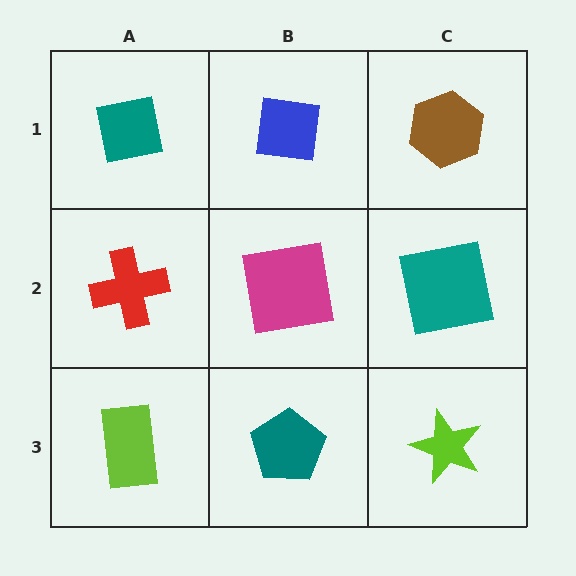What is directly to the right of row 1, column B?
A brown hexagon.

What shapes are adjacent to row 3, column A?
A red cross (row 2, column A), a teal pentagon (row 3, column B).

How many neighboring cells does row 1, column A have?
2.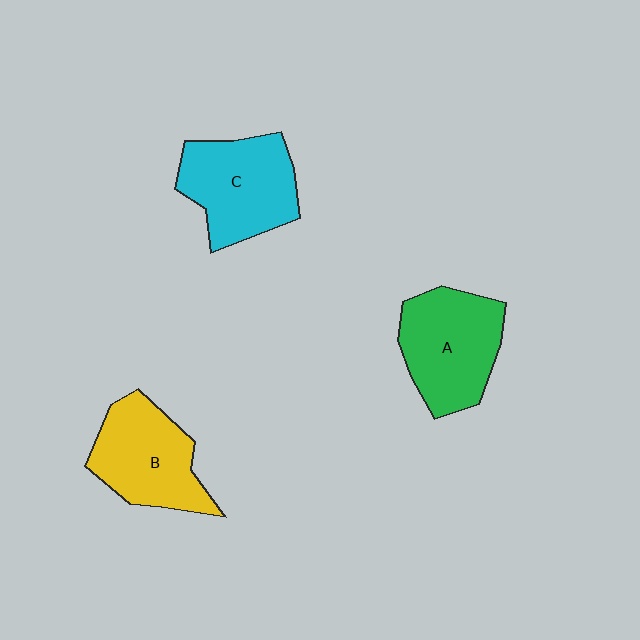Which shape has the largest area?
Shape A (green).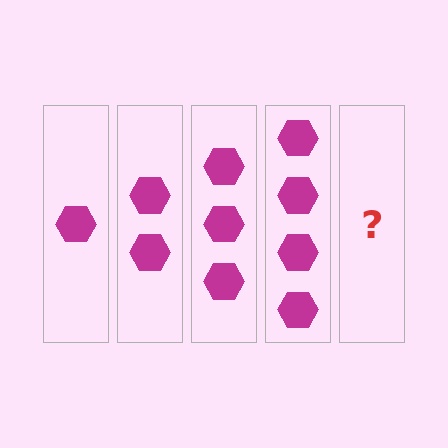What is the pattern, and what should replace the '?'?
The pattern is that each step adds one more hexagon. The '?' should be 5 hexagons.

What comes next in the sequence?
The next element should be 5 hexagons.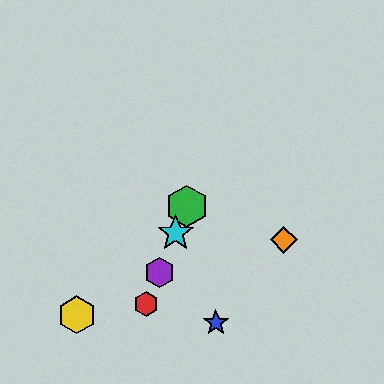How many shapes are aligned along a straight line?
4 shapes (the red hexagon, the green hexagon, the purple hexagon, the cyan star) are aligned along a straight line.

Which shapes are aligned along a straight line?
The red hexagon, the green hexagon, the purple hexagon, the cyan star are aligned along a straight line.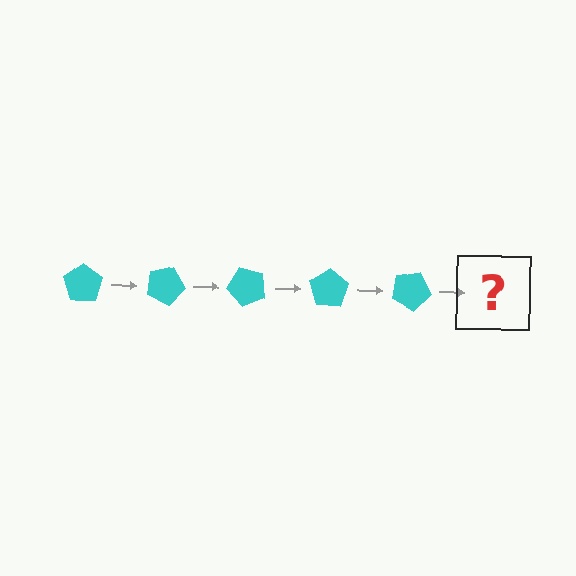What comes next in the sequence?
The next element should be a cyan pentagon rotated 125 degrees.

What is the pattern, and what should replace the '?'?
The pattern is that the pentagon rotates 25 degrees each step. The '?' should be a cyan pentagon rotated 125 degrees.